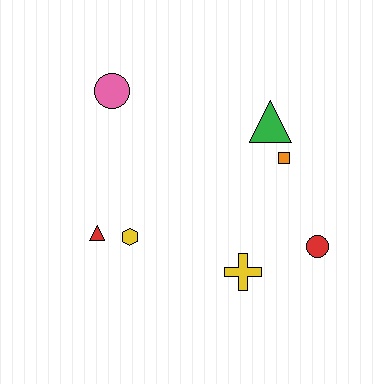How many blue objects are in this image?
There are no blue objects.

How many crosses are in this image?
There is 1 cross.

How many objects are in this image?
There are 7 objects.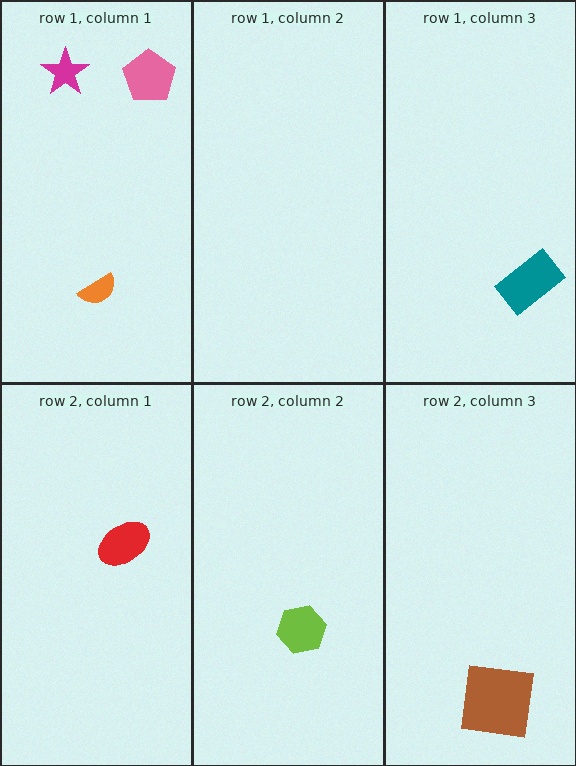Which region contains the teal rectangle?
The row 1, column 3 region.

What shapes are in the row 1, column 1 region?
The orange semicircle, the magenta star, the pink pentagon.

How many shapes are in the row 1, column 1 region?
3.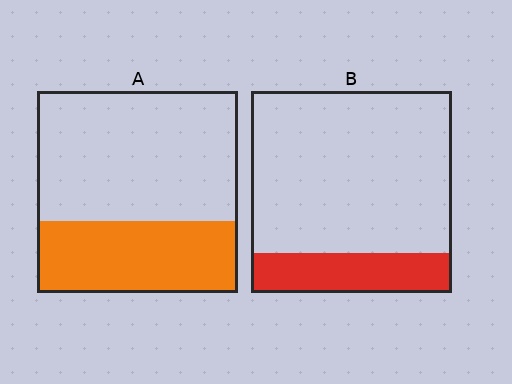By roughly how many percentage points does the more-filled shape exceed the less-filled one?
By roughly 15 percentage points (A over B).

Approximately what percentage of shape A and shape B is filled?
A is approximately 35% and B is approximately 20%.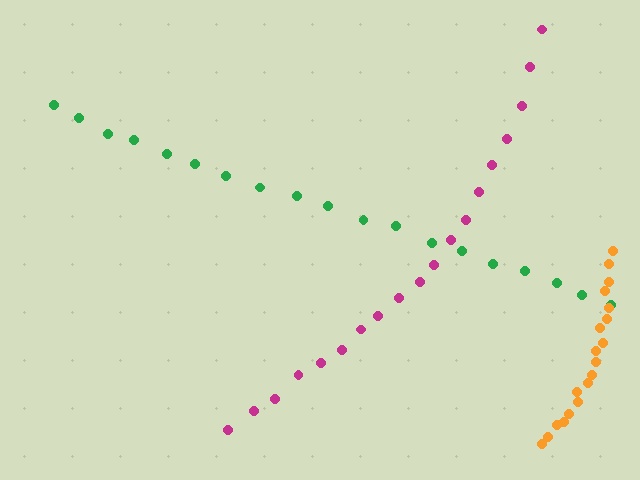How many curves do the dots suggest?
There are 3 distinct paths.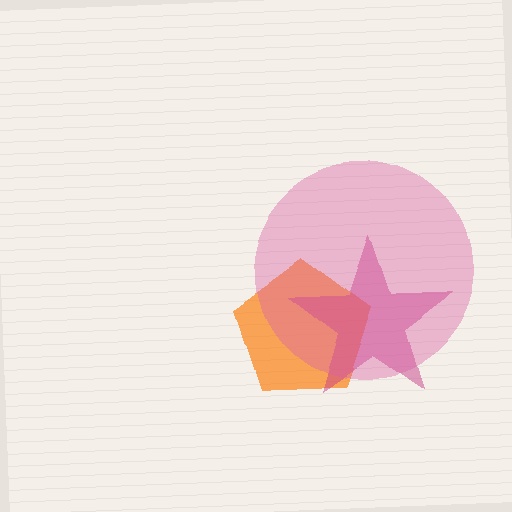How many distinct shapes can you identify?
There are 3 distinct shapes: an orange pentagon, a magenta star, a pink circle.